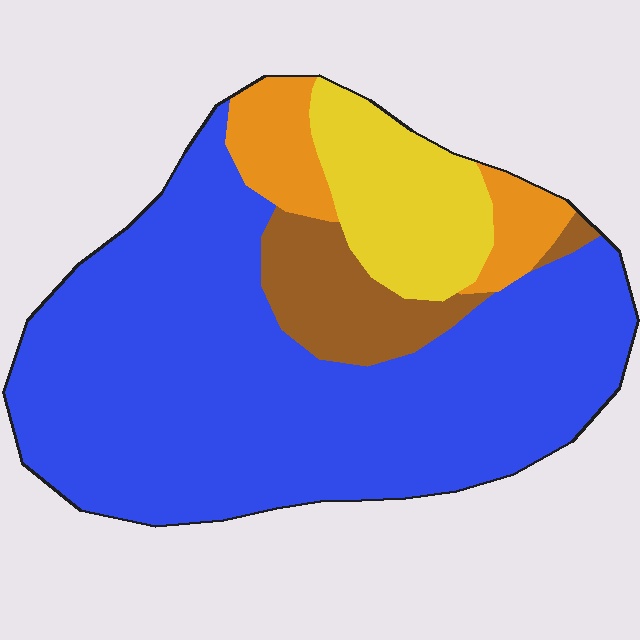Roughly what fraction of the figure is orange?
Orange covers about 10% of the figure.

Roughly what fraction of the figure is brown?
Brown covers about 10% of the figure.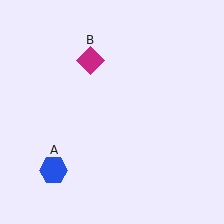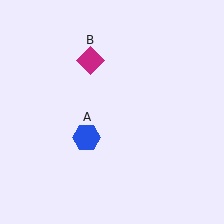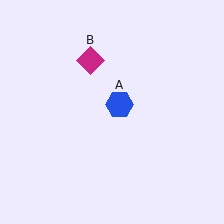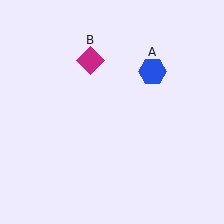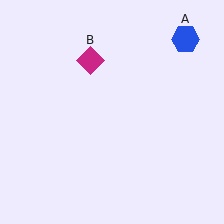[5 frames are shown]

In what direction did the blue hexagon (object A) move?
The blue hexagon (object A) moved up and to the right.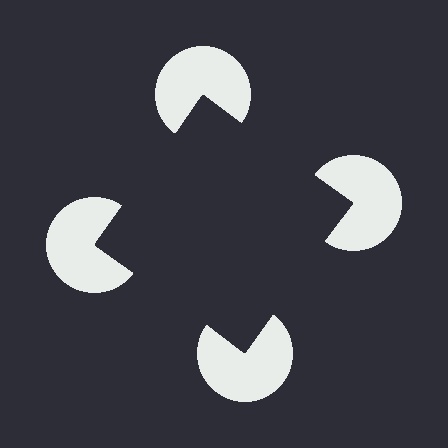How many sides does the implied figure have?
4 sides.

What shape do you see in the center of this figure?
An illusory square — its edges are inferred from the aligned wedge cuts in the pac-man discs, not physically drawn.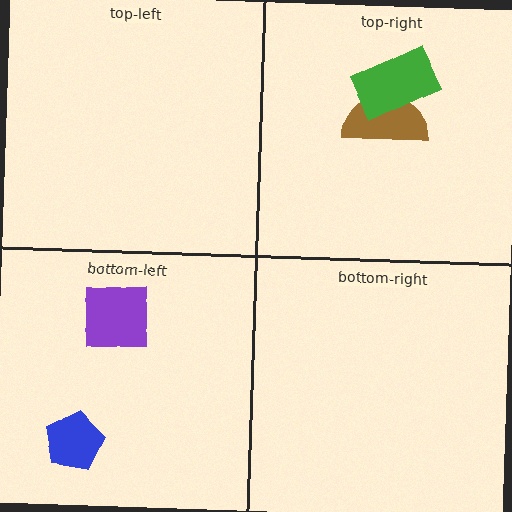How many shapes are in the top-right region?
2.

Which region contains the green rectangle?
The top-right region.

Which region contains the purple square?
The bottom-left region.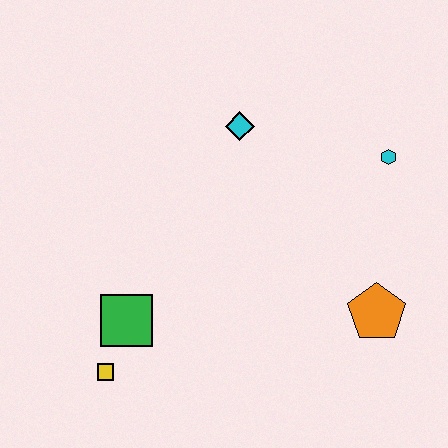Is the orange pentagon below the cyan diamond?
Yes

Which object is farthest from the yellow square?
The cyan hexagon is farthest from the yellow square.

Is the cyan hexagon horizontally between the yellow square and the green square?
No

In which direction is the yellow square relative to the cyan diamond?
The yellow square is below the cyan diamond.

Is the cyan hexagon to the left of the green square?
No